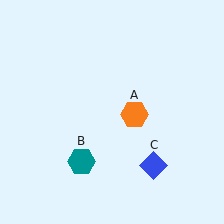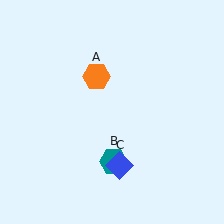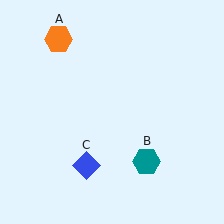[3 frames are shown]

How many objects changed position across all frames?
3 objects changed position: orange hexagon (object A), teal hexagon (object B), blue diamond (object C).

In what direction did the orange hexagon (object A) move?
The orange hexagon (object A) moved up and to the left.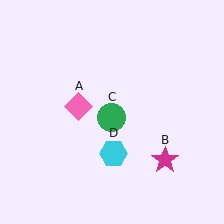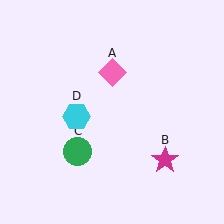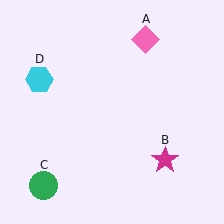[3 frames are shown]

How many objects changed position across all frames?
3 objects changed position: pink diamond (object A), green circle (object C), cyan hexagon (object D).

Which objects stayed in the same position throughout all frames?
Magenta star (object B) remained stationary.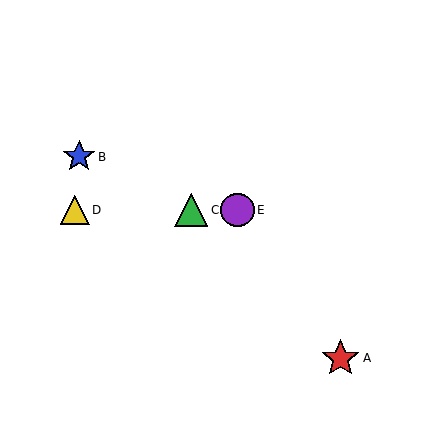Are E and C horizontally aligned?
Yes, both are at y≈210.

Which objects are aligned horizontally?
Objects C, D, E are aligned horizontally.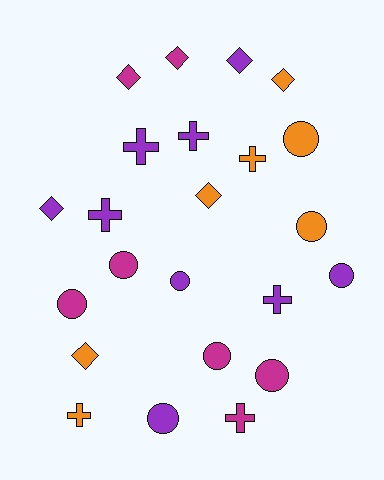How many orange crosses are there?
There are 2 orange crosses.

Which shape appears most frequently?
Circle, with 9 objects.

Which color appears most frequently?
Purple, with 9 objects.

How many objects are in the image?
There are 23 objects.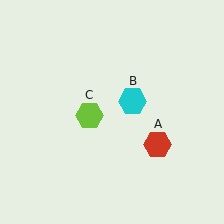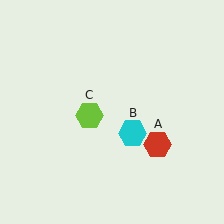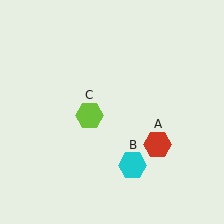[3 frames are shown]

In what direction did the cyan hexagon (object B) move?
The cyan hexagon (object B) moved down.